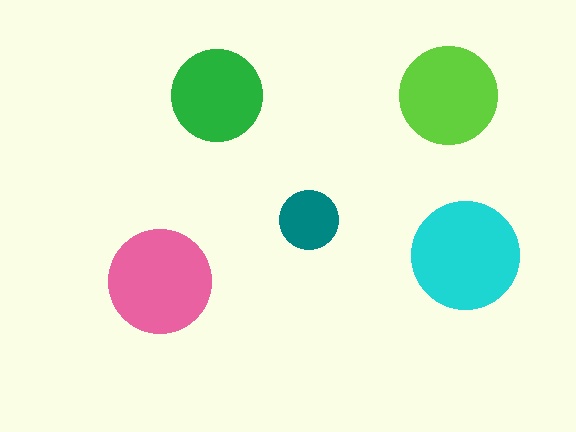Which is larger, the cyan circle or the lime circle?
The cyan one.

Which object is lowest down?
The pink circle is bottommost.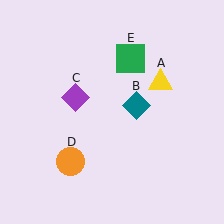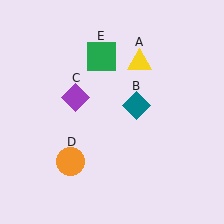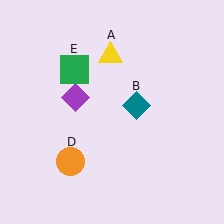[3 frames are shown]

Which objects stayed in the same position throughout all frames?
Teal diamond (object B) and purple diamond (object C) and orange circle (object D) remained stationary.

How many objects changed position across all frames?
2 objects changed position: yellow triangle (object A), green square (object E).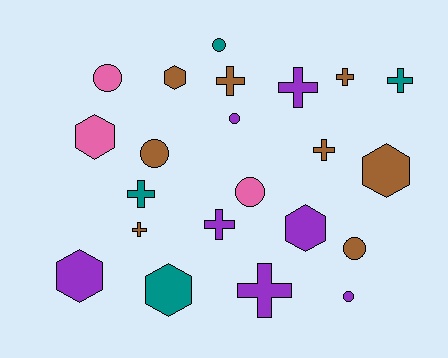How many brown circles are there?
There are 2 brown circles.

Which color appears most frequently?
Brown, with 8 objects.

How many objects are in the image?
There are 22 objects.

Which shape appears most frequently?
Cross, with 9 objects.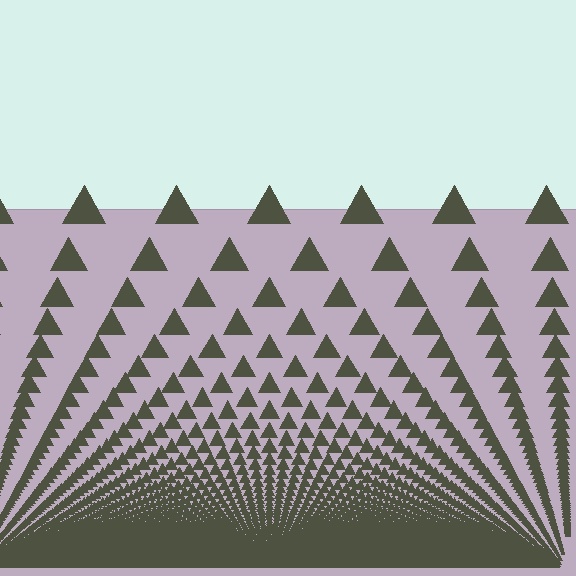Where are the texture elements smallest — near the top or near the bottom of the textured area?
Near the bottom.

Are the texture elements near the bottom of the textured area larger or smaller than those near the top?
Smaller. The gradient is inverted — elements near the bottom are smaller and denser.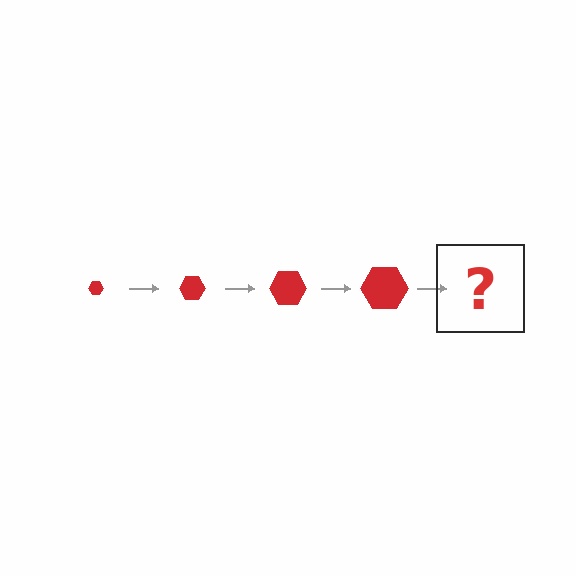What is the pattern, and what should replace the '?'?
The pattern is that the hexagon gets progressively larger each step. The '?' should be a red hexagon, larger than the previous one.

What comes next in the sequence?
The next element should be a red hexagon, larger than the previous one.